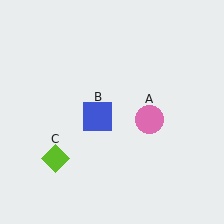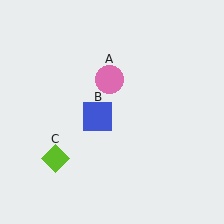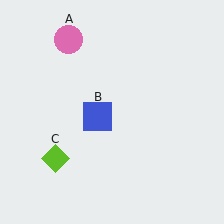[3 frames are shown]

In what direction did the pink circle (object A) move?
The pink circle (object A) moved up and to the left.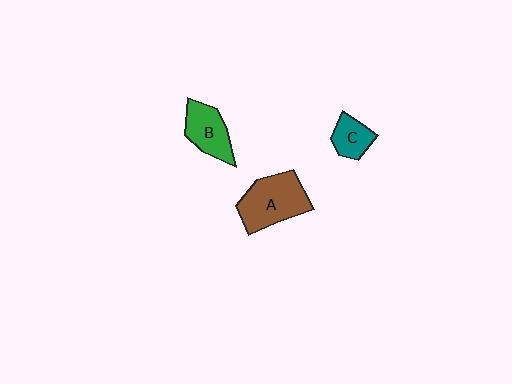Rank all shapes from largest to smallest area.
From largest to smallest: A (brown), B (green), C (teal).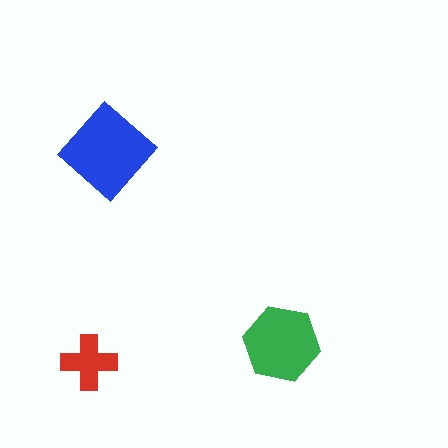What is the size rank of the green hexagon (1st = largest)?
2nd.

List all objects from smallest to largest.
The red cross, the green hexagon, the blue diamond.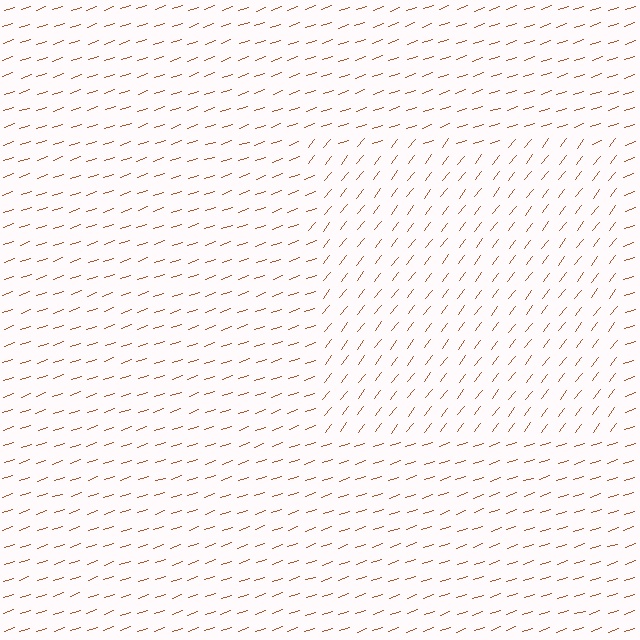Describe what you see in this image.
The image is filled with small brown line segments. A rectangle region in the image has lines oriented differently from the surrounding lines, creating a visible texture boundary.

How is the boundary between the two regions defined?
The boundary is defined purely by a change in line orientation (approximately 34 degrees difference). All lines are the same color and thickness.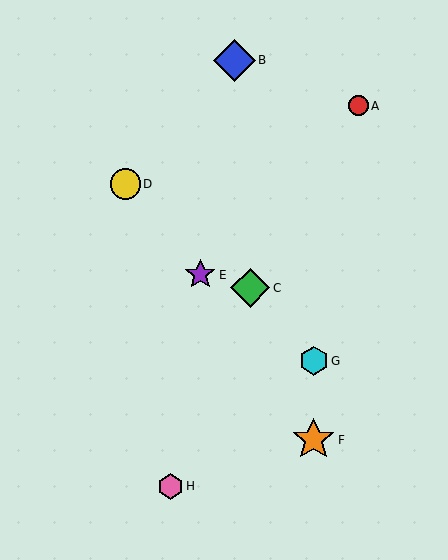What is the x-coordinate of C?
Object C is at x≈250.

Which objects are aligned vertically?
Objects F, G are aligned vertically.